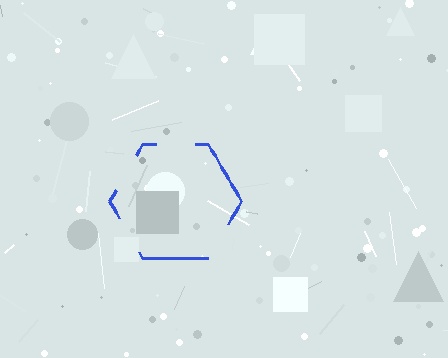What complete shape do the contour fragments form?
The contour fragments form a hexagon.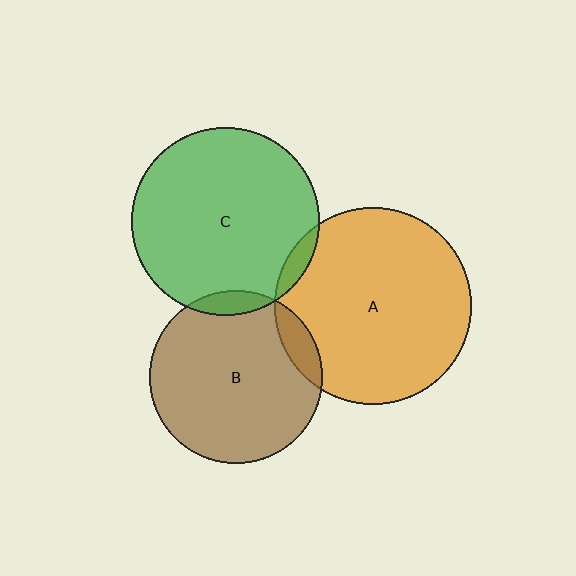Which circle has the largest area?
Circle A (orange).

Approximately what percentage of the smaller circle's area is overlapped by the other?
Approximately 10%.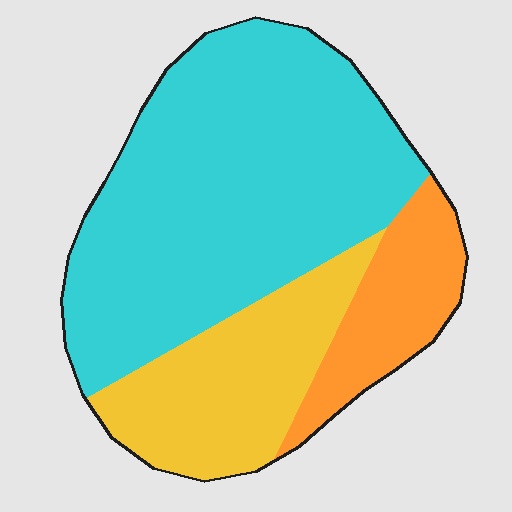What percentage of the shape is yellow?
Yellow covers 24% of the shape.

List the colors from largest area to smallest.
From largest to smallest: cyan, yellow, orange.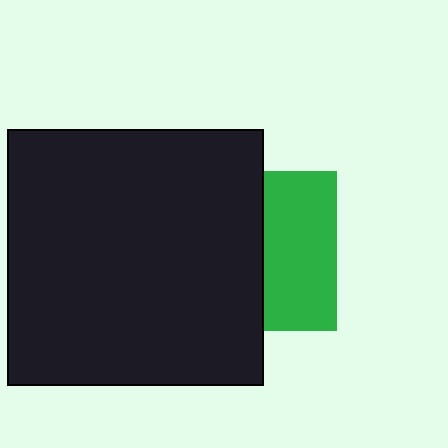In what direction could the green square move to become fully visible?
The green square could move right. That would shift it out from behind the black square entirely.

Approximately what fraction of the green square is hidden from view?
Roughly 54% of the green square is hidden behind the black square.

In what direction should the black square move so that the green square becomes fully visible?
The black square should move left. That is the shortest direction to clear the overlap and leave the green square fully visible.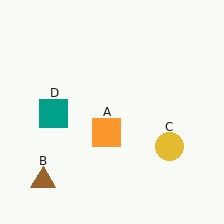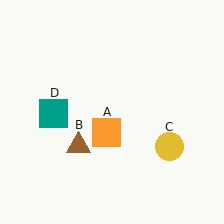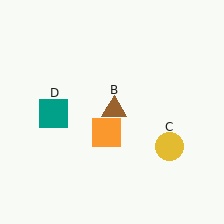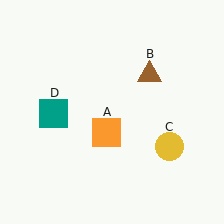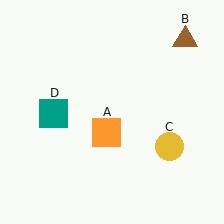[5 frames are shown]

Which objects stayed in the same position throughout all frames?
Orange square (object A) and yellow circle (object C) and teal square (object D) remained stationary.